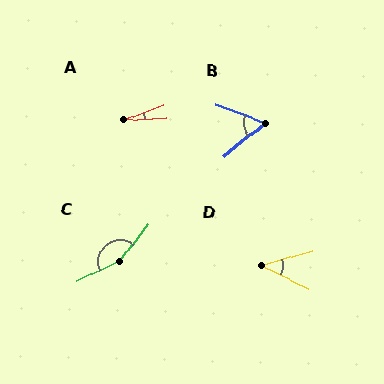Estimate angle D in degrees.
Approximately 43 degrees.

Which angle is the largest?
C, at approximately 154 degrees.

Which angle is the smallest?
A, at approximately 19 degrees.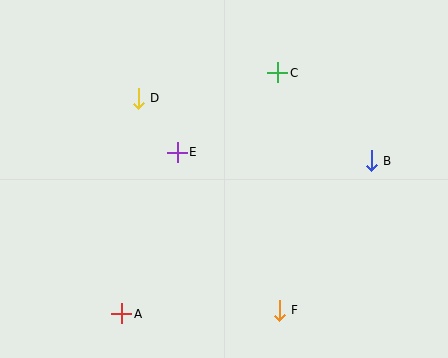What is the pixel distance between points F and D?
The distance between F and D is 255 pixels.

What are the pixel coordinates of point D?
Point D is at (138, 98).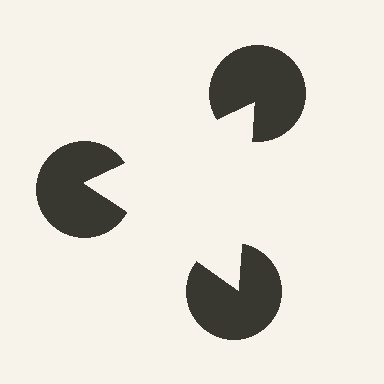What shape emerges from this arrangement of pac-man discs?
An illusory triangle — its edges are inferred from the aligned wedge cuts in the pac-man discs, not physically drawn.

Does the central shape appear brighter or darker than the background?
It typically appears slightly brighter than the background, even though no actual brightness change is drawn.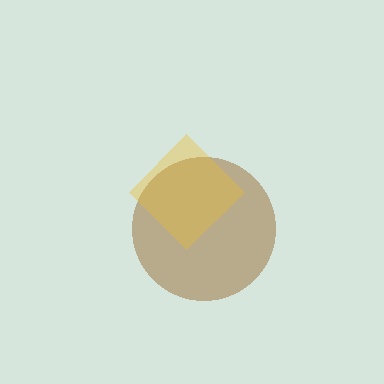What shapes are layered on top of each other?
The layered shapes are: a brown circle, a yellow diamond.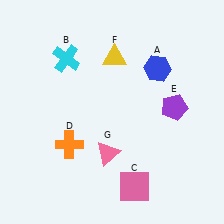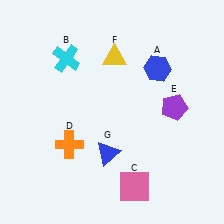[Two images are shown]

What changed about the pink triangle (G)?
In Image 1, G is pink. In Image 2, it changed to blue.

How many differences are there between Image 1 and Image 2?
There is 1 difference between the two images.